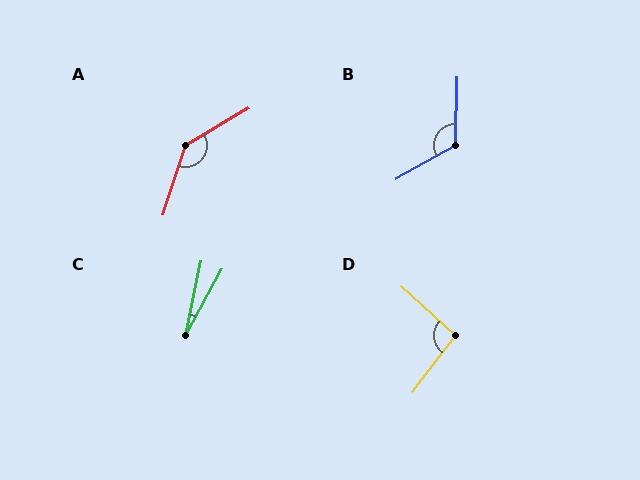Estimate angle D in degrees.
Approximately 95 degrees.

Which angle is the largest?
A, at approximately 139 degrees.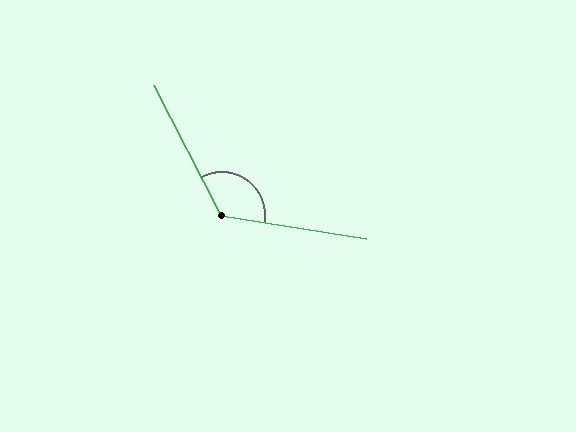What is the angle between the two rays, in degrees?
Approximately 127 degrees.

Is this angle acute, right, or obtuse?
It is obtuse.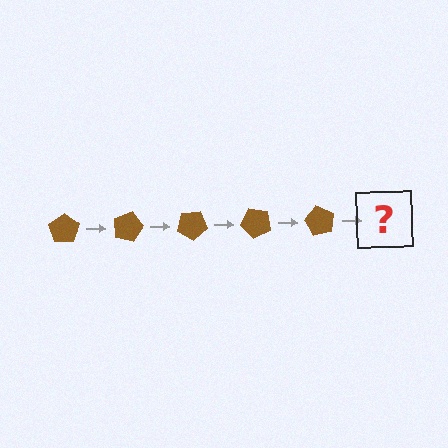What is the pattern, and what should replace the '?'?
The pattern is that the pentagon rotates 15 degrees each step. The '?' should be a brown pentagon rotated 75 degrees.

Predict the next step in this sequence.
The next step is a brown pentagon rotated 75 degrees.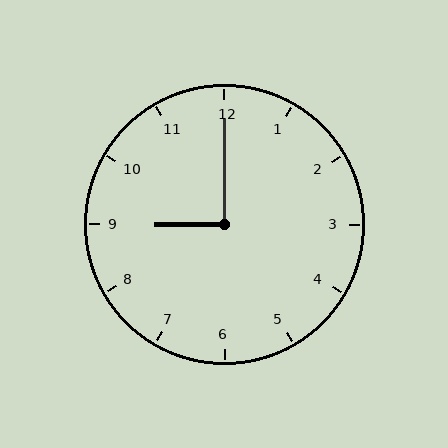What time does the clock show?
9:00.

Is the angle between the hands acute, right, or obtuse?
It is right.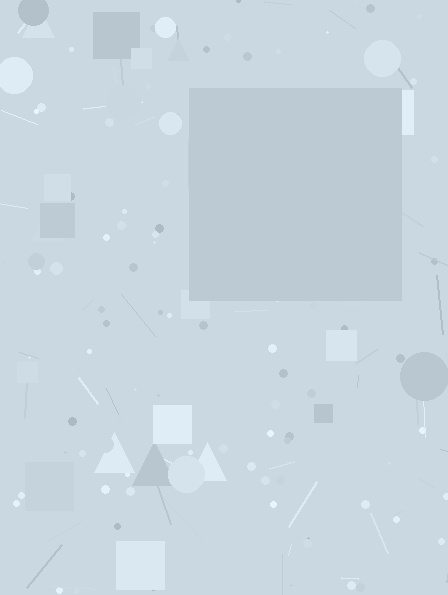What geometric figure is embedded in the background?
A square is embedded in the background.